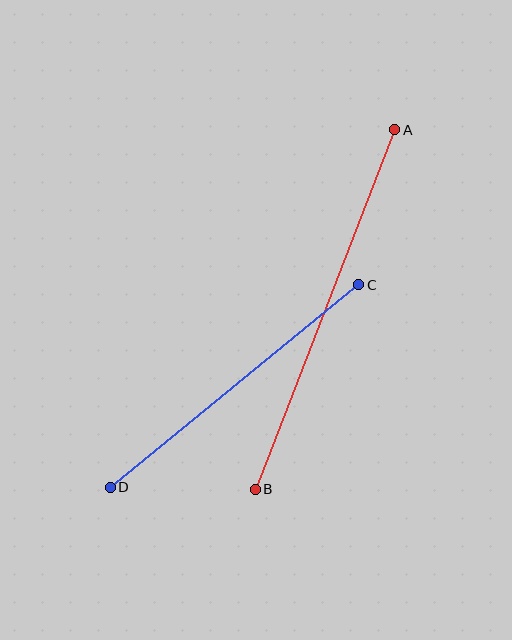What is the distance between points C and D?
The distance is approximately 321 pixels.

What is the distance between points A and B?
The distance is approximately 385 pixels.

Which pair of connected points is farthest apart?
Points A and B are farthest apart.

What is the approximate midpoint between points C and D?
The midpoint is at approximately (234, 386) pixels.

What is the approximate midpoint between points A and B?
The midpoint is at approximately (325, 309) pixels.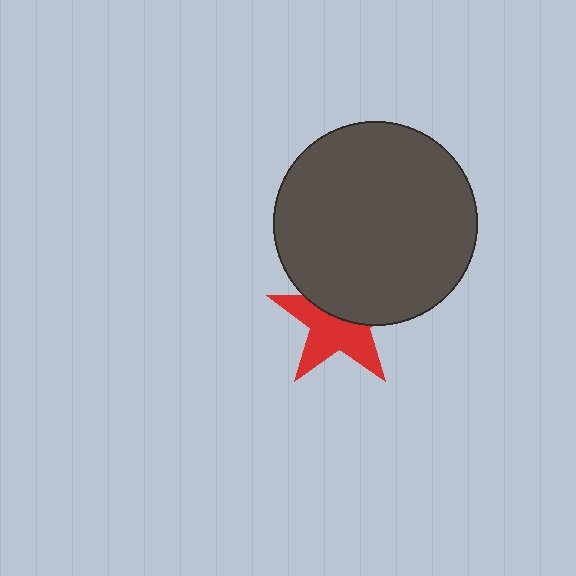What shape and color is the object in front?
The object in front is a dark gray circle.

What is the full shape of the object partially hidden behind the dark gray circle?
The partially hidden object is a red star.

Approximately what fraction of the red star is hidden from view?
Roughly 45% of the red star is hidden behind the dark gray circle.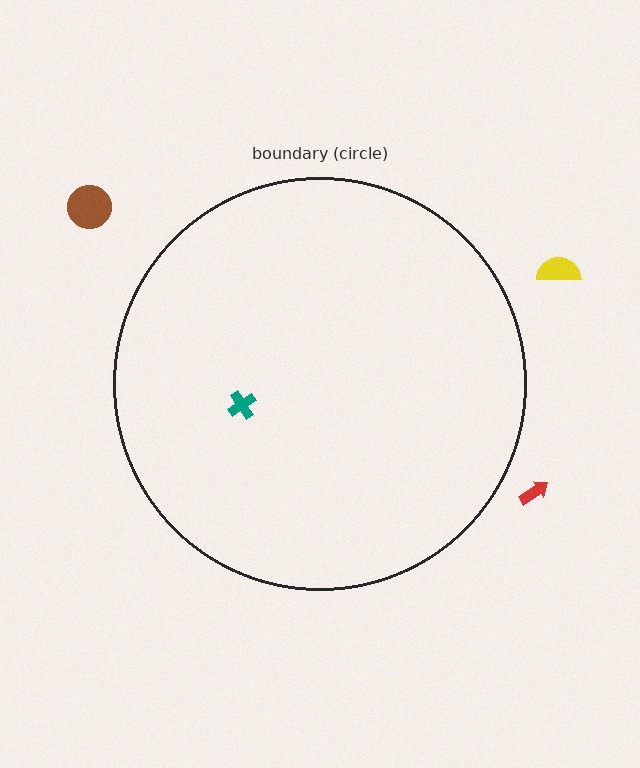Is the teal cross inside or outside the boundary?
Inside.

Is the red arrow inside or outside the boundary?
Outside.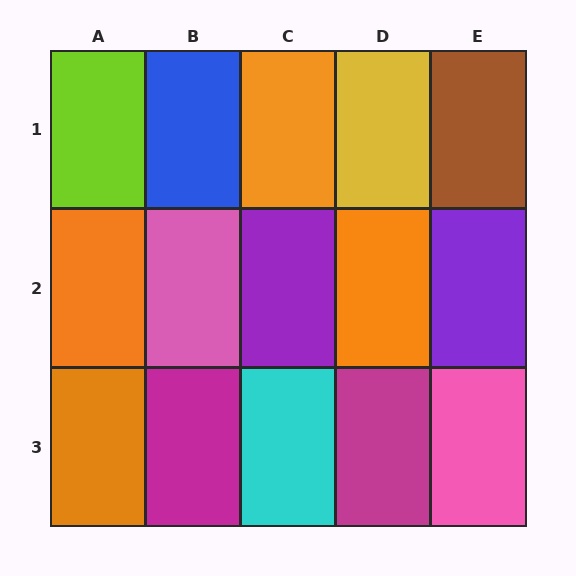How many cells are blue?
1 cell is blue.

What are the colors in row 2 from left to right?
Orange, pink, purple, orange, purple.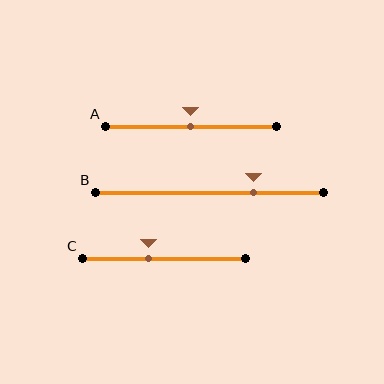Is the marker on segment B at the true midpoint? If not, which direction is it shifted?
No, the marker on segment B is shifted to the right by about 20% of the segment length.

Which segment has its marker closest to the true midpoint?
Segment A has its marker closest to the true midpoint.